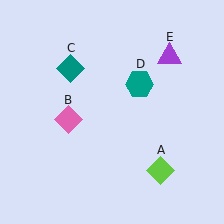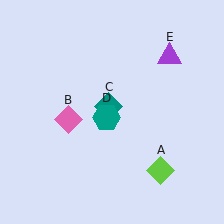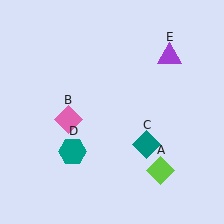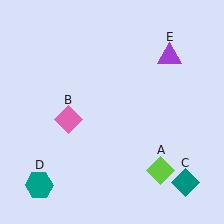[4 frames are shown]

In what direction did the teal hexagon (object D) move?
The teal hexagon (object D) moved down and to the left.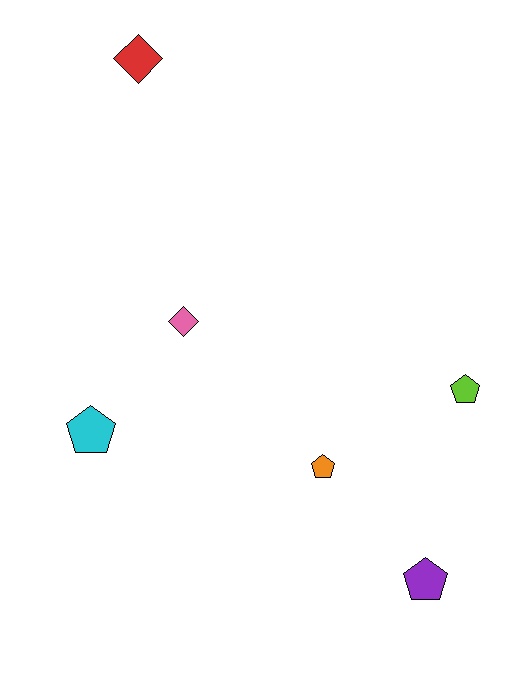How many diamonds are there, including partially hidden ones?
There are 2 diamonds.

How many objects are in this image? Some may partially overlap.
There are 6 objects.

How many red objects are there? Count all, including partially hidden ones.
There is 1 red object.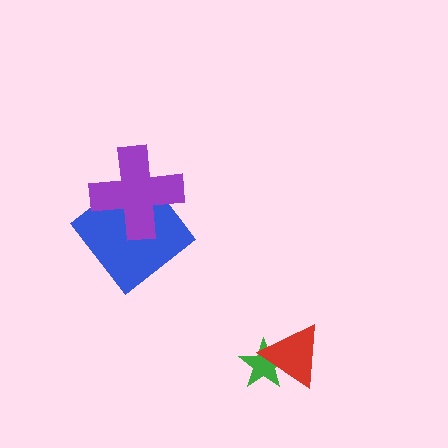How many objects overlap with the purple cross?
1 object overlaps with the purple cross.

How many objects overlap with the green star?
1 object overlaps with the green star.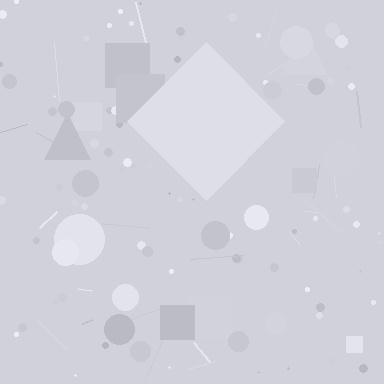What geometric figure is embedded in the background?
A diamond is embedded in the background.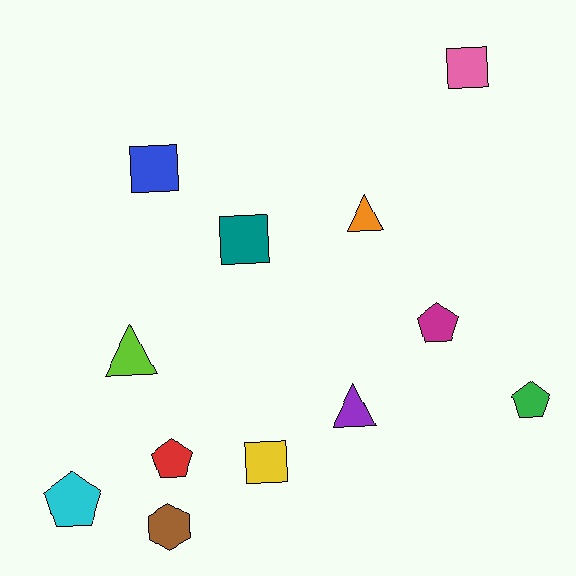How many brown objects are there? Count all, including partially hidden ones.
There is 1 brown object.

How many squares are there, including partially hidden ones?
There are 4 squares.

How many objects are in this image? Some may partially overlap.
There are 12 objects.